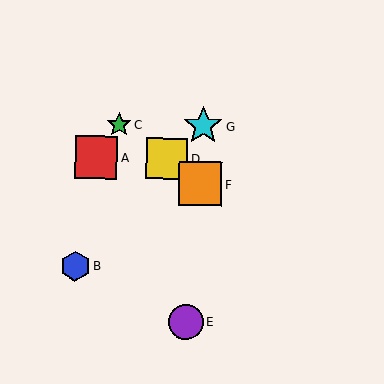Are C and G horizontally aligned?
Yes, both are at y≈124.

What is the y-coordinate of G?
Object G is at y≈126.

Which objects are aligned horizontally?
Objects C, G are aligned horizontally.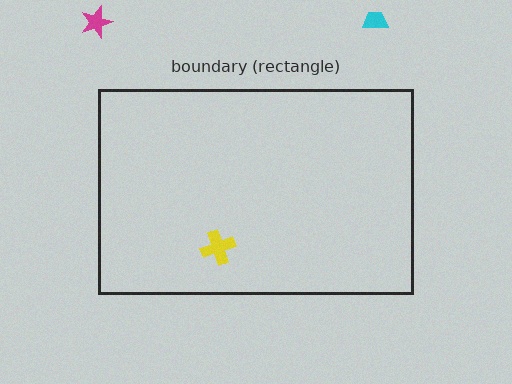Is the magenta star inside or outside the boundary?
Outside.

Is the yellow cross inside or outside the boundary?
Inside.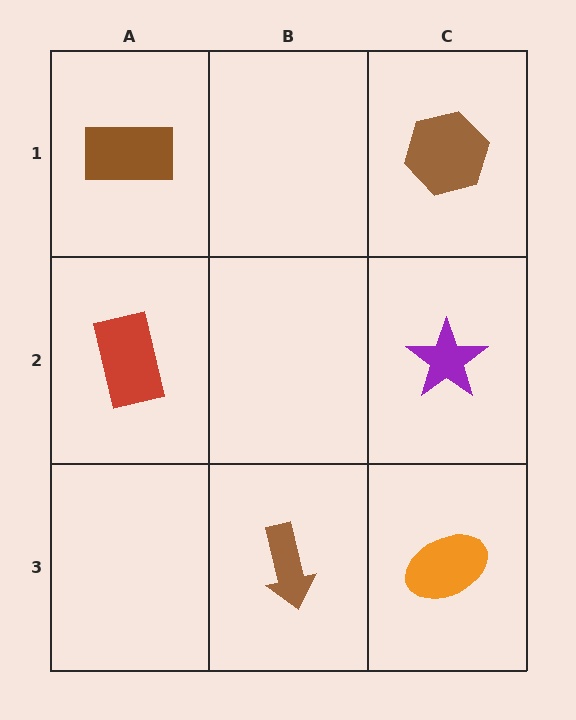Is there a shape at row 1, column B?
No, that cell is empty.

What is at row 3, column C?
An orange ellipse.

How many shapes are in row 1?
2 shapes.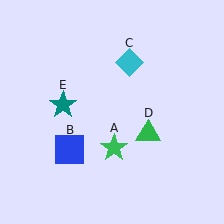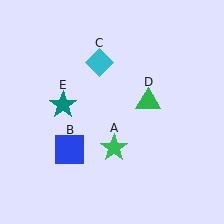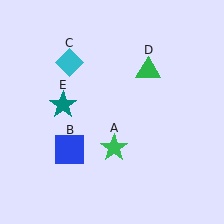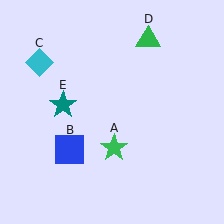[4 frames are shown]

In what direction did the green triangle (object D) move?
The green triangle (object D) moved up.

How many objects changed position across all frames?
2 objects changed position: cyan diamond (object C), green triangle (object D).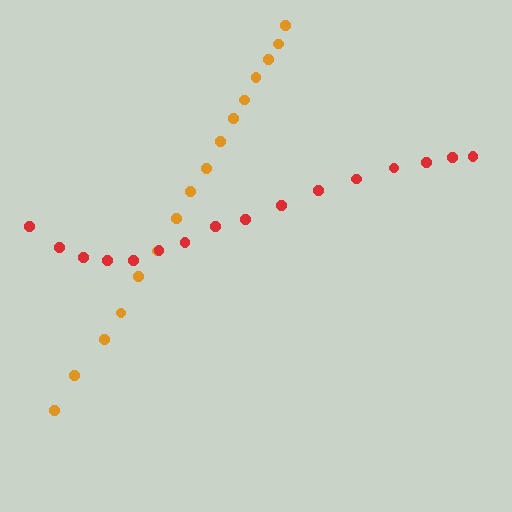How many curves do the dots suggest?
There are 2 distinct paths.